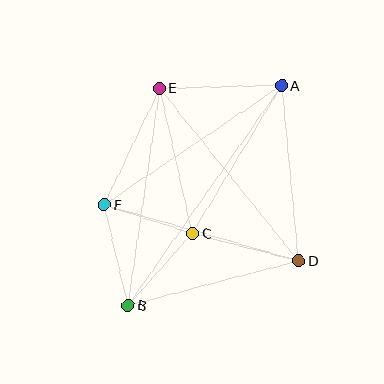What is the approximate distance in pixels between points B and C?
The distance between B and C is approximately 97 pixels.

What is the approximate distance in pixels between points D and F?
The distance between D and F is approximately 202 pixels.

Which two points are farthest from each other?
Points A and B are farthest from each other.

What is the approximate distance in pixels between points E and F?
The distance between E and F is approximately 129 pixels.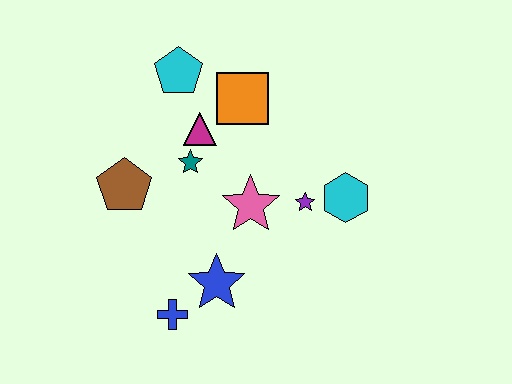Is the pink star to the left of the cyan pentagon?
No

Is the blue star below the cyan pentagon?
Yes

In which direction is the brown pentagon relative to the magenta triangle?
The brown pentagon is to the left of the magenta triangle.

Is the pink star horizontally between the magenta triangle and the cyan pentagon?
No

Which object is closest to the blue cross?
The blue star is closest to the blue cross.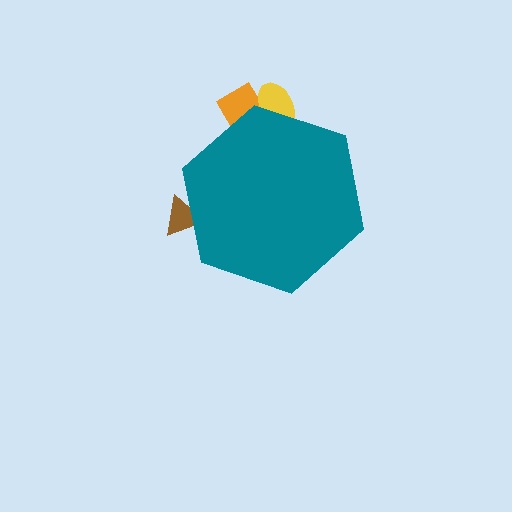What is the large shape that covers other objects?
A teal hexagon.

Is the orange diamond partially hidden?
Yes, the orange diamond is partially hidden behind the teal hexagon.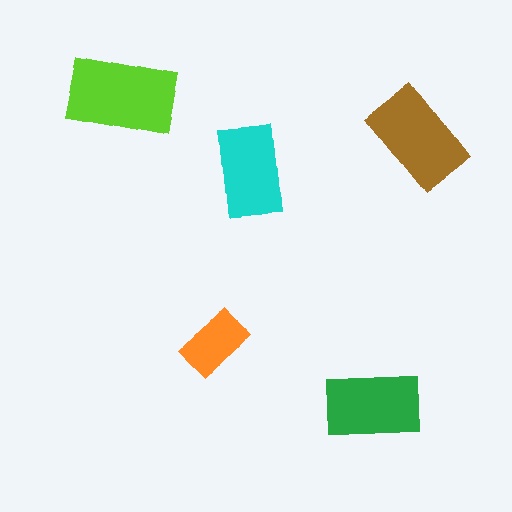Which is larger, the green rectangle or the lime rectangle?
The lime one.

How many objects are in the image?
There are 5 objects in the image.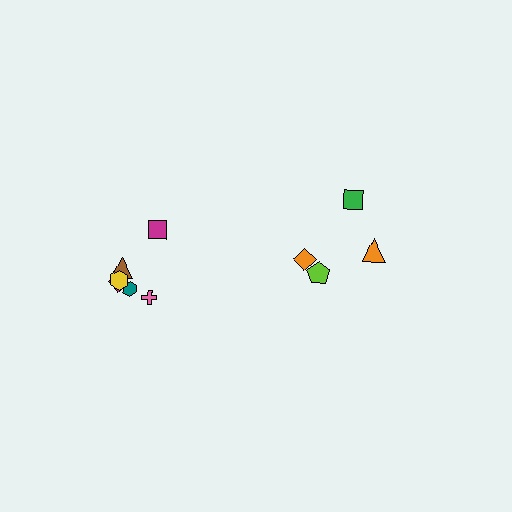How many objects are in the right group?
There are 4 objects.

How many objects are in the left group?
There are 6 objects.